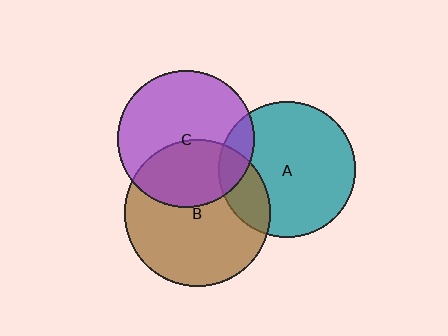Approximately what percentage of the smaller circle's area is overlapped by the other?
Approximately 15%.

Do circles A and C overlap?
Yes.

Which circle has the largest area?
Circle B (brown).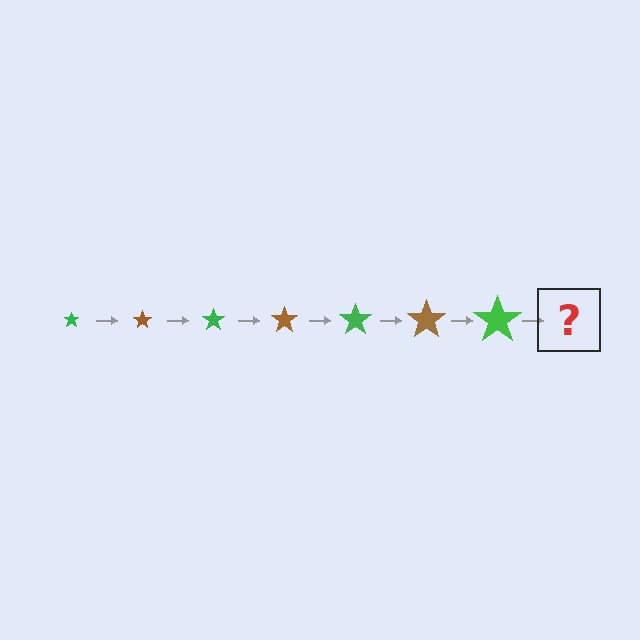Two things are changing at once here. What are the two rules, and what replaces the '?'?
The two rules are that the star grows larger each step and the color cycles through green and brown. The '?' should be a brown star, larger than the previous one.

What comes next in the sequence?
The next element should be a brown star, larger than the previous one.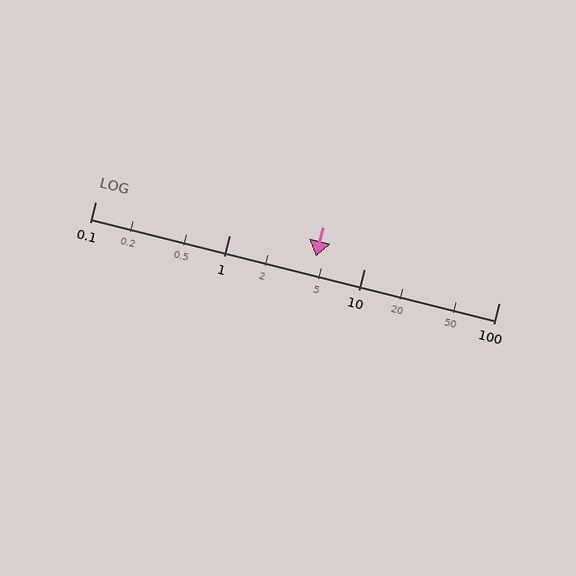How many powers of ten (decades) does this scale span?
The scale spans 3 decades, from 0.1 to 100.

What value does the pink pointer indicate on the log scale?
The pointer indicates approximately 4.4.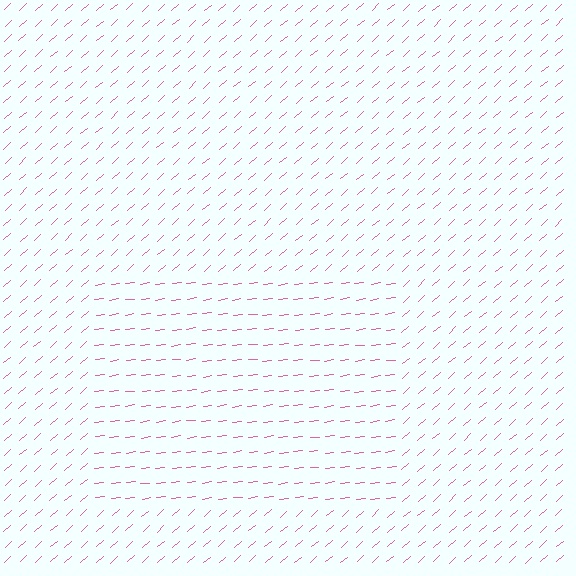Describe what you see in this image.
The image is filled with small pink line segments. A rectangle region in the image has lines oriented differently from the surrounding lines, creating a visible texture boundary.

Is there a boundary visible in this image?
Yes, there is a texture boundary formed by a change in line orientation.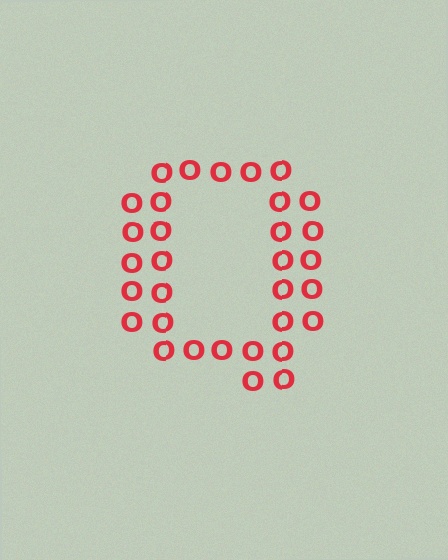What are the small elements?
The small elements are letter O's.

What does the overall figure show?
The overall figure shows the letter Q.